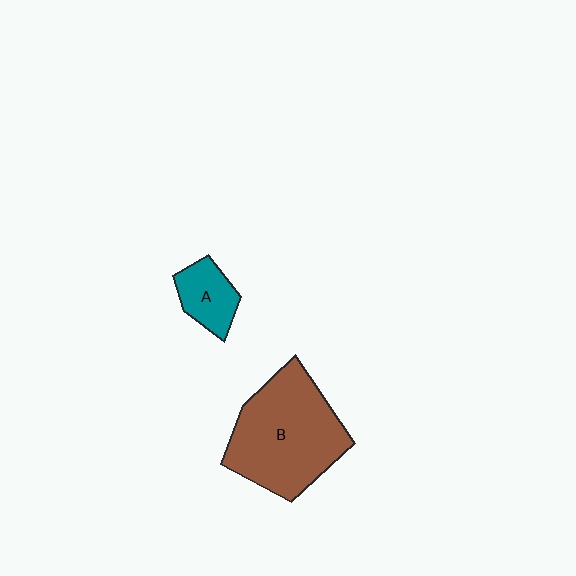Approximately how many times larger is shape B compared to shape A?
Approximately 3.2 times.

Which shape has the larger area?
Shape B (brown).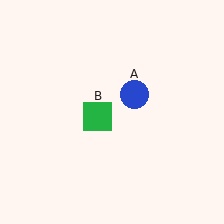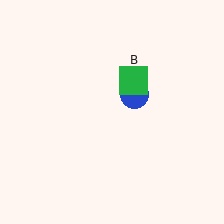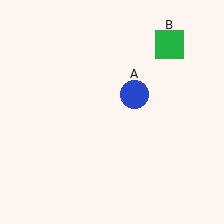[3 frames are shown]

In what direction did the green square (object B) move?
The green square (object B) moved up and to the right.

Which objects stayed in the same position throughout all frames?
Blue circle (object A) remained stationary.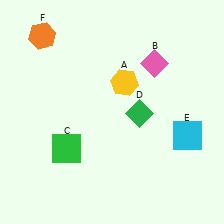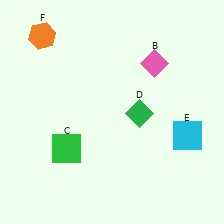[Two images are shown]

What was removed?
The yellow hexagon (A) was removed in Image 2.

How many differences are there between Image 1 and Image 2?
There is 1 difference between the two images.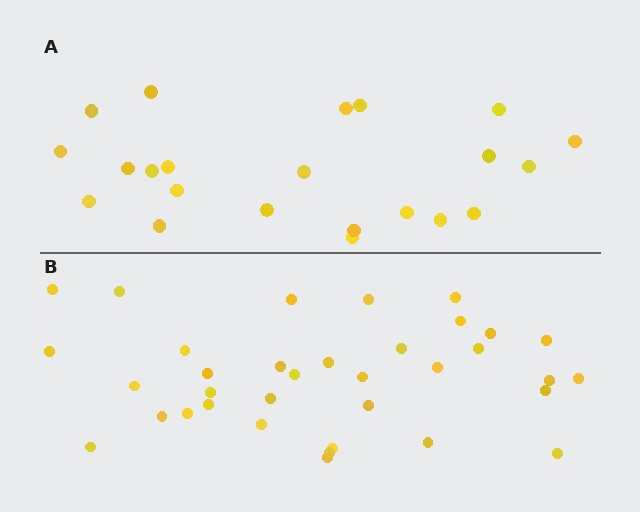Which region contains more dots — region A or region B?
Region B (the bottom region) has more dots.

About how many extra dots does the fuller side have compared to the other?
Region B has approximately 15 more dots than region A.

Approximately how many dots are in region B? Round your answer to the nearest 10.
About 40 dots. (The exact count is 35, which rounds to 40.)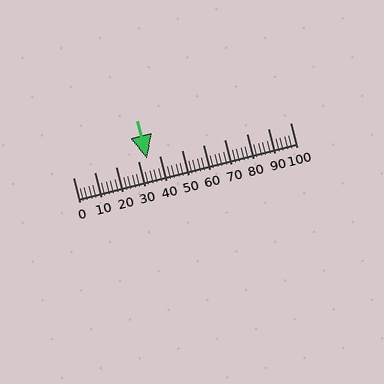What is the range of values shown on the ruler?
The ruler shows values from 0 to 100.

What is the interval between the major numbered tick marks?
The major tick marks are spaced 10 units apart.